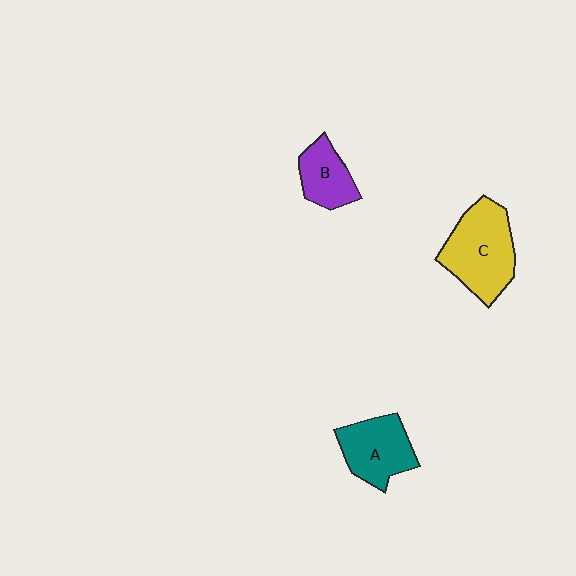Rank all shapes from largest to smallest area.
From largest to smallest: C (yellow), A (teal), B (purple).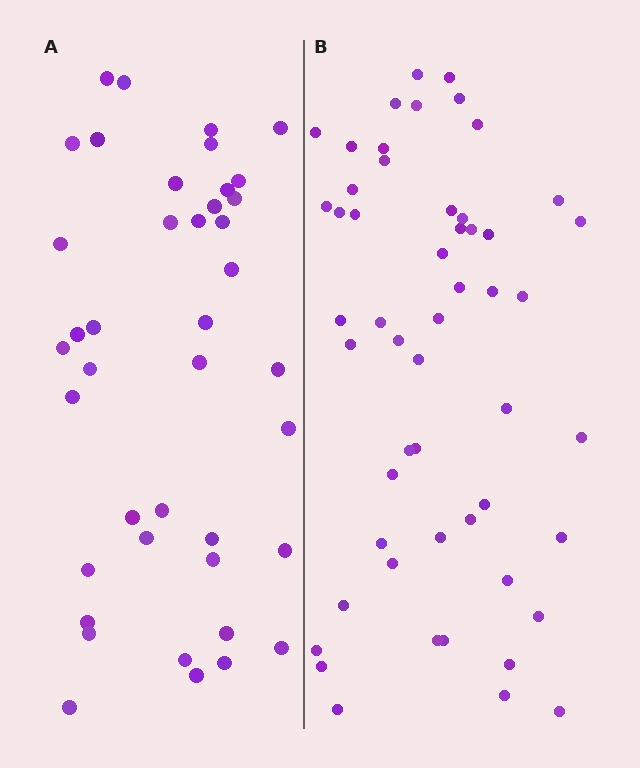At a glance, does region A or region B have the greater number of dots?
Region B (the right region) has more dots.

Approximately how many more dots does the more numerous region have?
Region B has roughly 12 or so more dots than region A.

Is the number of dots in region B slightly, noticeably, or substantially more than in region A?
Region B has noticeably more, but not dramatically so. The ratio is roughly 1.3 to 1.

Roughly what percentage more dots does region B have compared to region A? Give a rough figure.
About 30% more.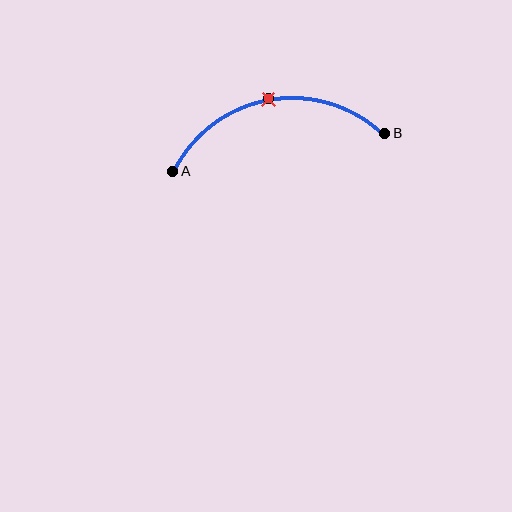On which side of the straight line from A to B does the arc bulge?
The arc bulges above the straight line connecting A and B.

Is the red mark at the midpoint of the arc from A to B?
Yes. The red mark lies on the arc at equal arc-length from both A and B — it is the arc midpoint.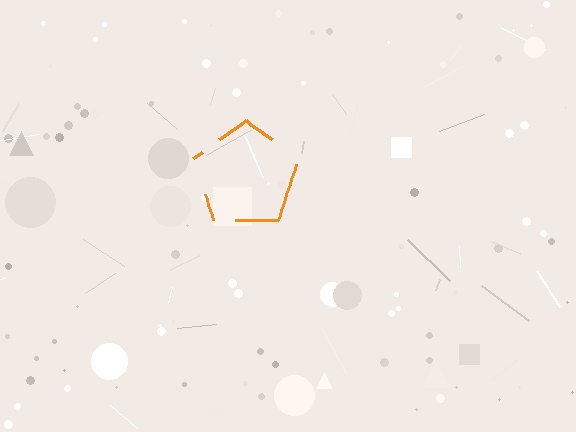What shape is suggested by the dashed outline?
The dashed outline suggests a pentagon.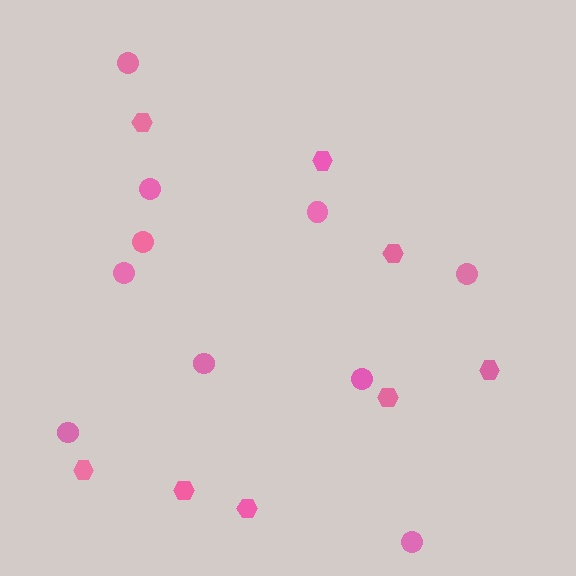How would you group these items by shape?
There are 2 groups: one group of hexagons (8) and one group of circles (10).